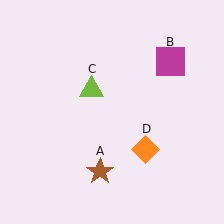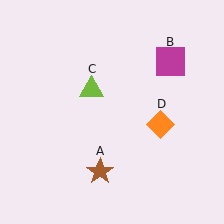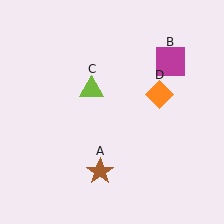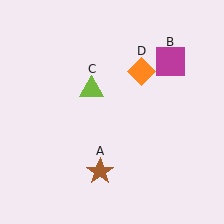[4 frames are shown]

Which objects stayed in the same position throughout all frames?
Brown star (object A) and magenta square (object B) and lime triangle (object C) remained stationary.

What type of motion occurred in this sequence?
The orange diamond (object D) rotated counterclockwise around the center of the scene.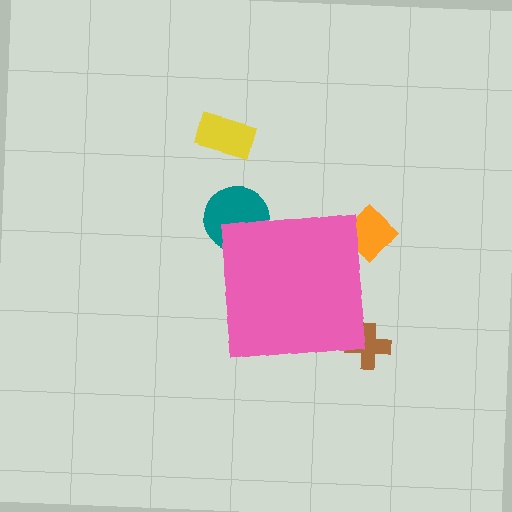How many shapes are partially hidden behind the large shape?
3 shapes are partially hidden.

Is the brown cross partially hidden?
Yes, the brown cross is partially hidden behind the pink square.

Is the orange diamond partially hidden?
Yes, the orange diamond is partially hidden behind the pink square.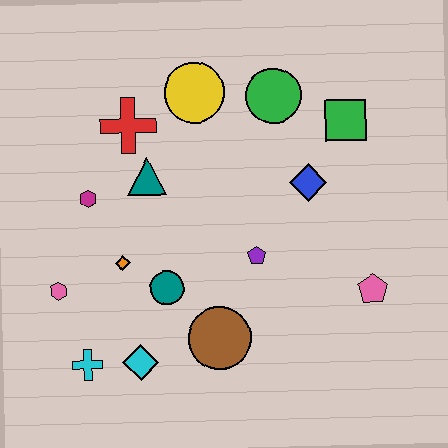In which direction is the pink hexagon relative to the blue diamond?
The pink hexagon is to the left of the blue diamond.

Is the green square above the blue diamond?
Yes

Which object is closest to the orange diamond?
The teal circle is closest to the orange diamond.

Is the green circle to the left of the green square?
Yes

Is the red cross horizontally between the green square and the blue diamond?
No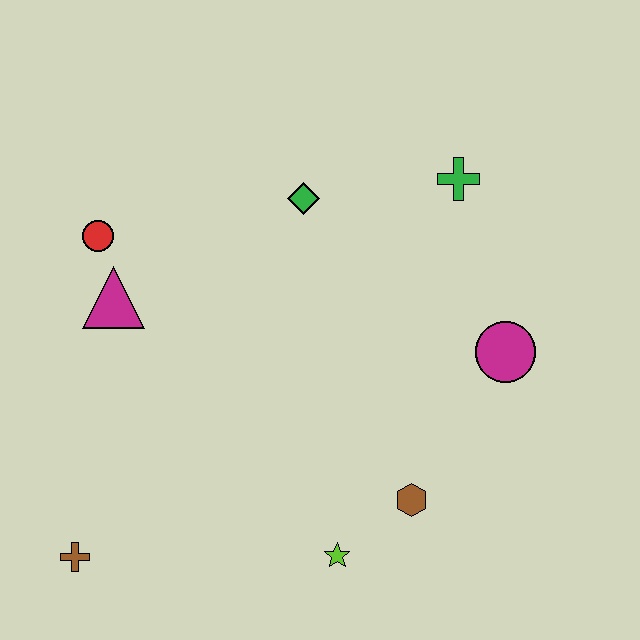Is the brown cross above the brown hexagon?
No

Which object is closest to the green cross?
The green diamond is closest to the green cross.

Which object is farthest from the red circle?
The magenta circle is farthest from the red circle.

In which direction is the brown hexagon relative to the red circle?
The brown hexagon is to the right of the red circle.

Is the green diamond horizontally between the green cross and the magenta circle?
No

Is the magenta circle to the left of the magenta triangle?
No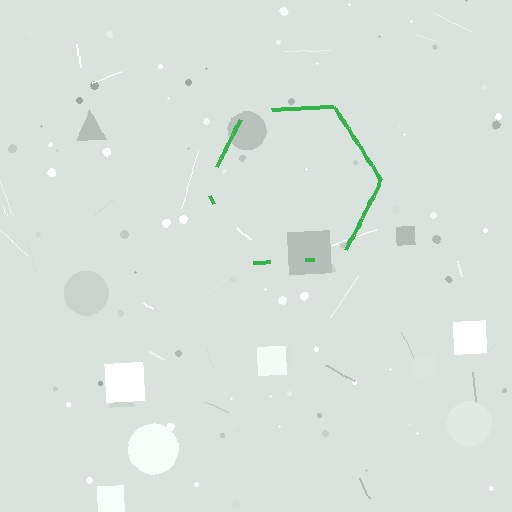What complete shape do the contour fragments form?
The contour fragments form a hexagon.